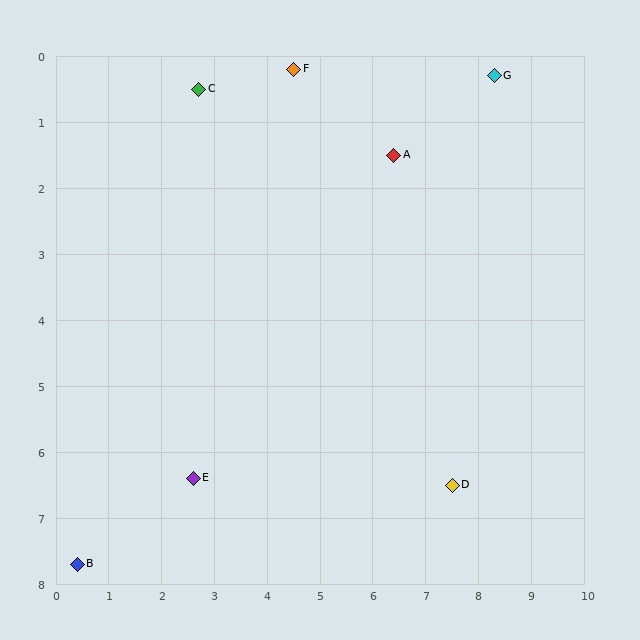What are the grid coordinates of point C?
Point C is at approximately (2.7, 0.5).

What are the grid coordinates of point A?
Point A is at approximately (6.4, 1.5).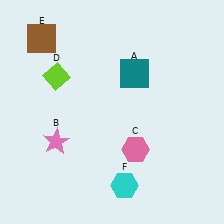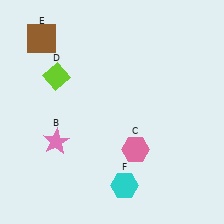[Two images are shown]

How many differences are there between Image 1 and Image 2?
There is 1 difference between the two images.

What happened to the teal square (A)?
The teal square (A) was removed in Image 2. It was in the top-right area of Image 1.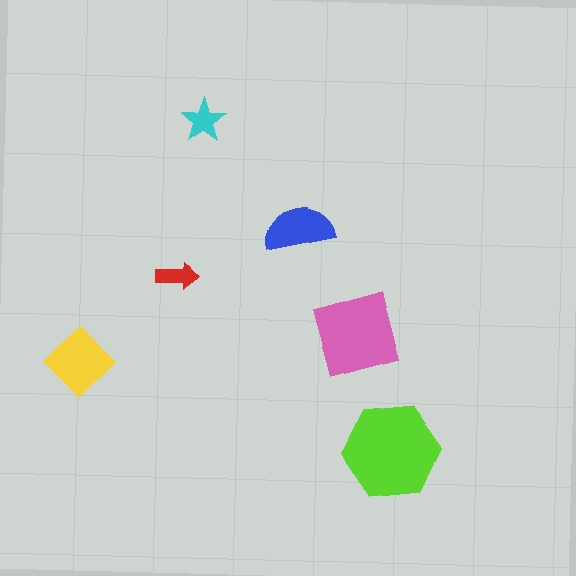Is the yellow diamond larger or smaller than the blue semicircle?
Larger.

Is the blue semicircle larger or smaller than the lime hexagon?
Smaller.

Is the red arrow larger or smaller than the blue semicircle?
Smaller.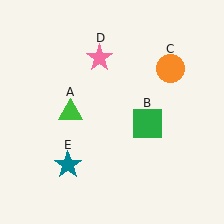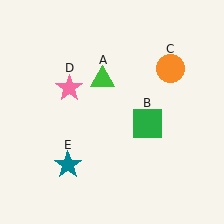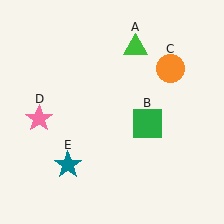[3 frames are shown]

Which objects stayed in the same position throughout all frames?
Green square (object B) and orange circle (object C) and teal star (object E) remained stationary.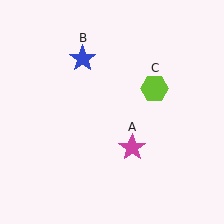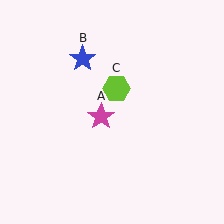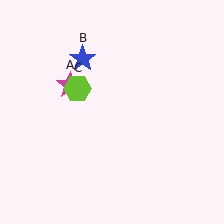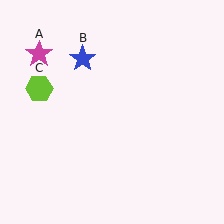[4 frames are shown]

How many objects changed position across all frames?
2 objects changed position: magenta star (object A), lime hexagon (object C).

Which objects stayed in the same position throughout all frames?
Blue star (object B) remained stationary.